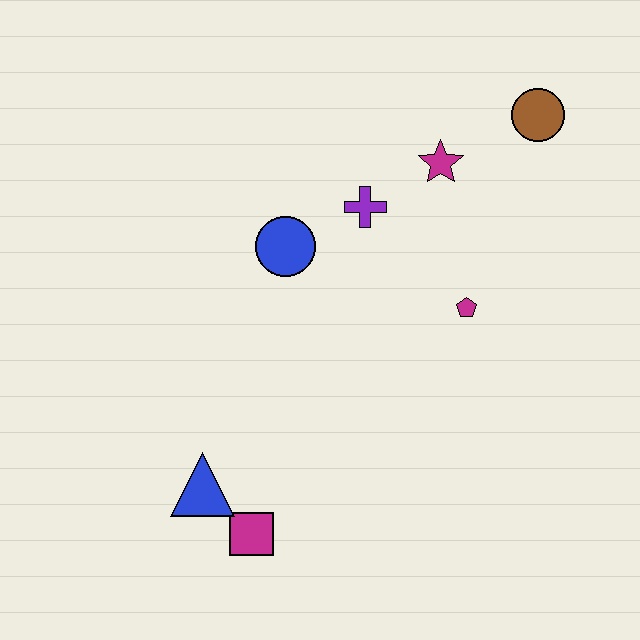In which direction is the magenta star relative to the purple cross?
The magenta star is to the right of the purple cross.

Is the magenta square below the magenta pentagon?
Yes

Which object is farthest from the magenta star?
The magenta square is farthest from the magenta star.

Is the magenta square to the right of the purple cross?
No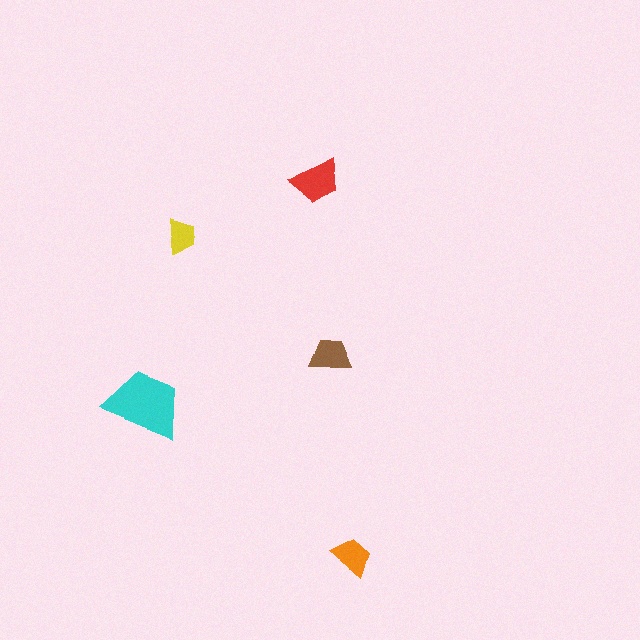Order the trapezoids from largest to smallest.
the cyan one, the red one, the brown one, the orange one, the yellow one.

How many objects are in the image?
There are 5 objects in the image.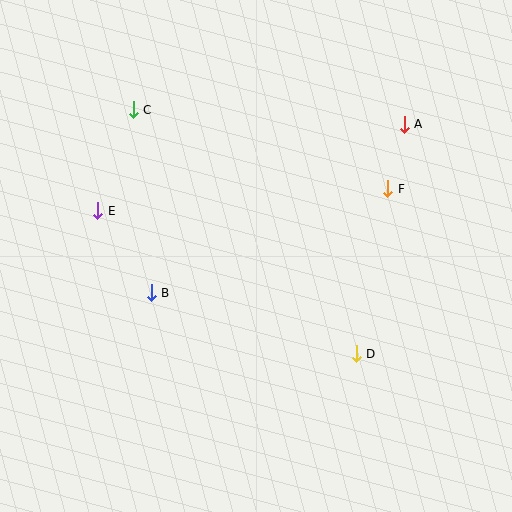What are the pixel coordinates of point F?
Point F is at (388, 189).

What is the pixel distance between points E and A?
The distance between E and A is 319 pixels.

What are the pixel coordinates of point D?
Point D is at (356, 354).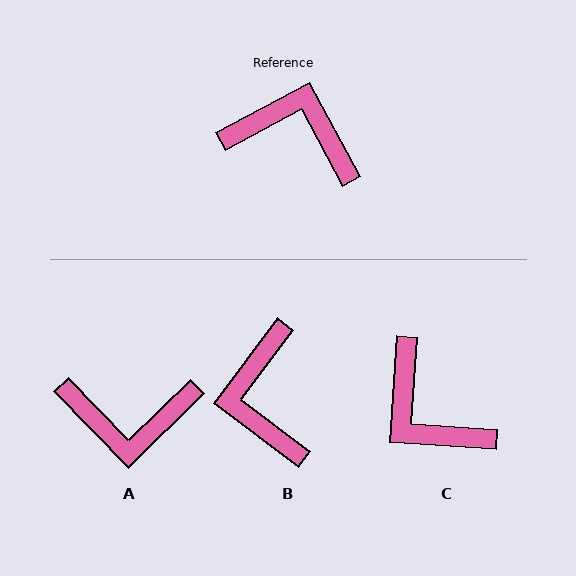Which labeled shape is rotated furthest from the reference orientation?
A, about 164 degrees away.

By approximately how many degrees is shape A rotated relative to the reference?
Approximately 164 degrees clockwise.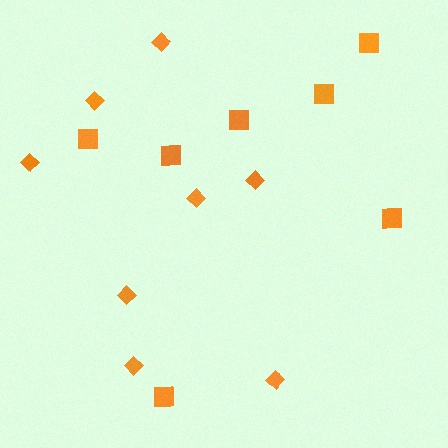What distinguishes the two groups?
There are 2 groups: one group of squares (7) and one group of diamonds (8).